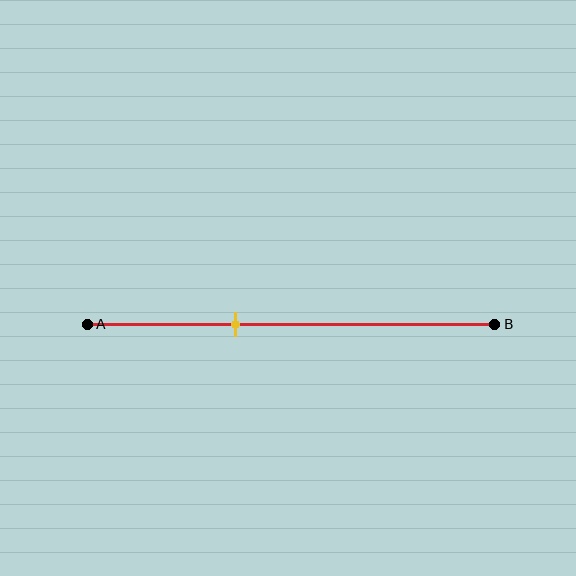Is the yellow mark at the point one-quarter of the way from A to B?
No, the mark is at about 35% from A, not at the 25% one-quarter point.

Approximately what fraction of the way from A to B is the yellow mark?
The yellow mark is approximately 35% of the way from A to B.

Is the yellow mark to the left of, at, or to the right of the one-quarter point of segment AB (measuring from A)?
The yellow mark is to the right of the one-quarter point of segment AB.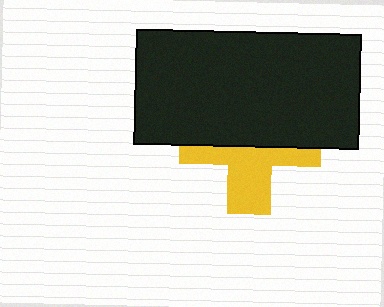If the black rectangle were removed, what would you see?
You would see the complete yellow cross.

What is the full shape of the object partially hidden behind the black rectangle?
The partially hidden object is a yellow cross.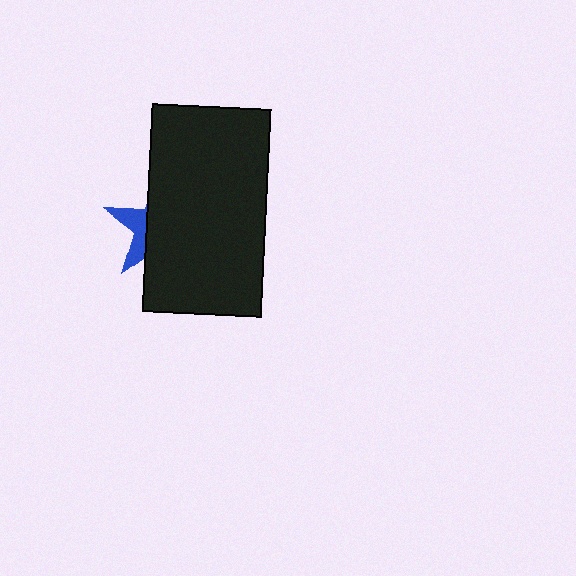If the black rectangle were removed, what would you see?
You would see the complete blue star.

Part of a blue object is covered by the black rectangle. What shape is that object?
It is a star.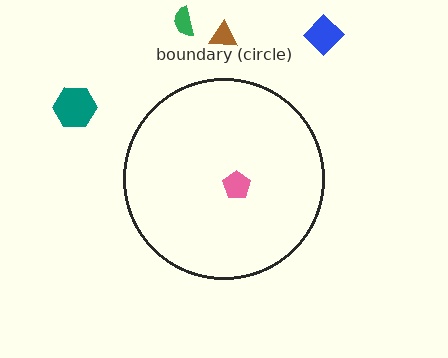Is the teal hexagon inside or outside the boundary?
Outside.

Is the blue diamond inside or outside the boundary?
Outside.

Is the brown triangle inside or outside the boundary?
Outside.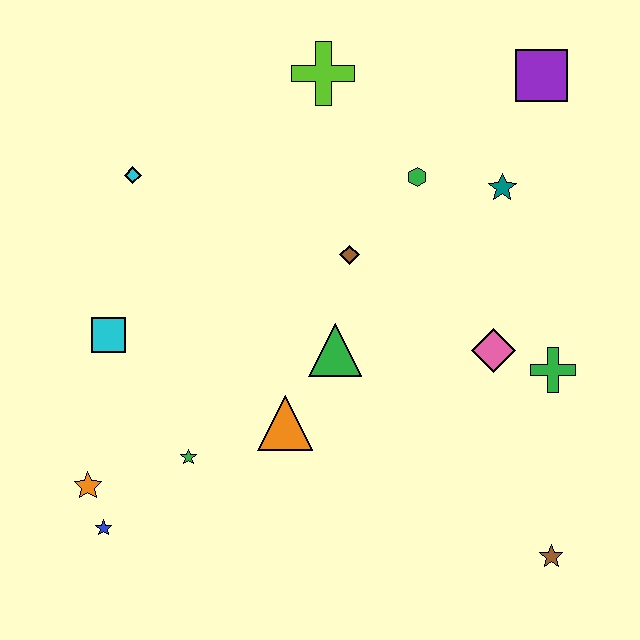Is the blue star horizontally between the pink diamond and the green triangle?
No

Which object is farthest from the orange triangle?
The purple square is farthest from the orange triangle.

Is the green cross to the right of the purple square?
Yes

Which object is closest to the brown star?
The green cross is closest to the brown star.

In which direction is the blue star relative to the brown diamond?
The blue star is below the brown diamond.